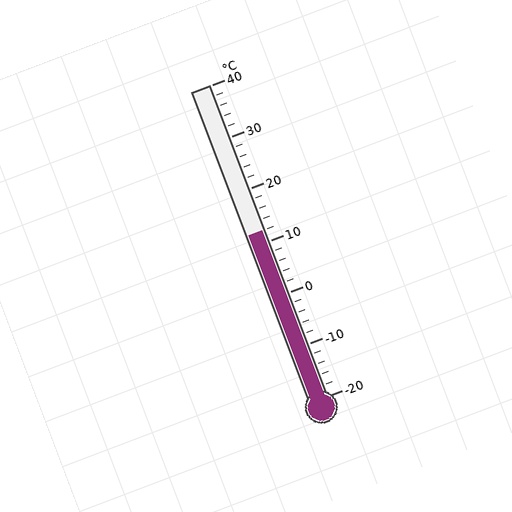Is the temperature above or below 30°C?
The temperature is below 30°C.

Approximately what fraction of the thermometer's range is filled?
The thermometer is filled to approximately 55% of its range.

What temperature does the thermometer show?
The thermometer shows approximately 12°C.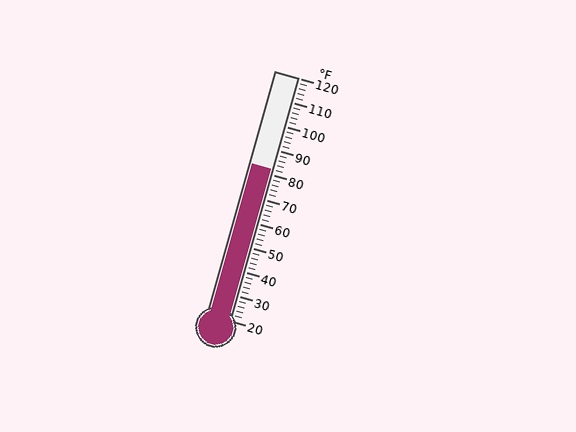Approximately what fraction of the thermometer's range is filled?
The thermometer is filled to approximately 60% of its range.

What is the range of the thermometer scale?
The thermometer scale ranges from 20°F to 120°F.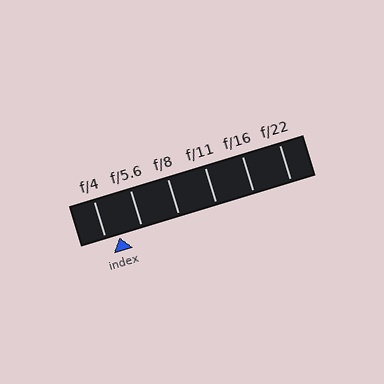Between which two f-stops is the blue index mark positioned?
The index mark is between f/4 and f/5.6.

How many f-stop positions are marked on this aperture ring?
There are 6 f-stop positions marked.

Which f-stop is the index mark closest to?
The index mark is closest to f/4.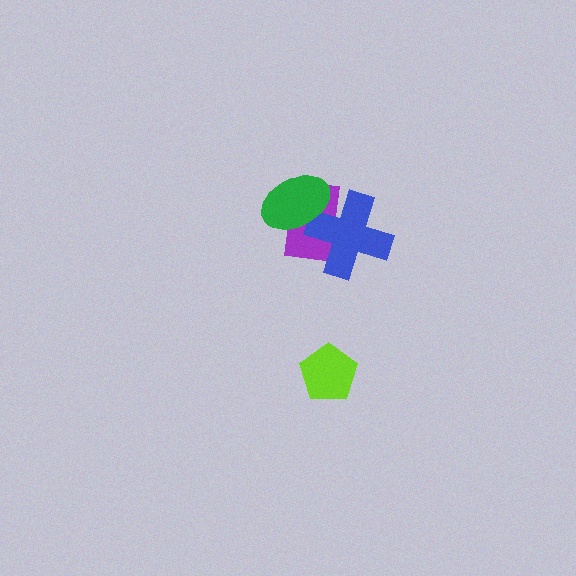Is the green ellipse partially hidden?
No, no other shape covers it.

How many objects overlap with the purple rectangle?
2 objects overlap with the purple rectangle.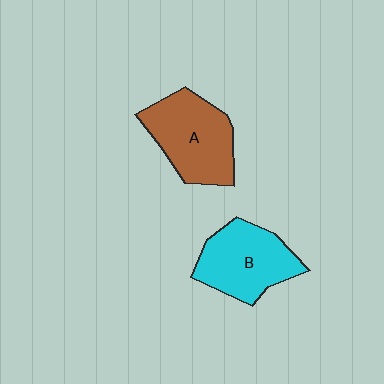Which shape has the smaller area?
Shape B (cyan).